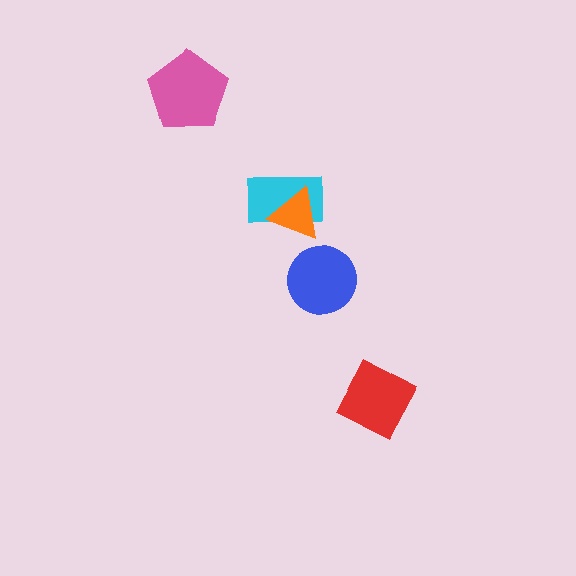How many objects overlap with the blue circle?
0 objects overlap with the blue circle.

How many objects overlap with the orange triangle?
1 object overlaps with the orange triangle.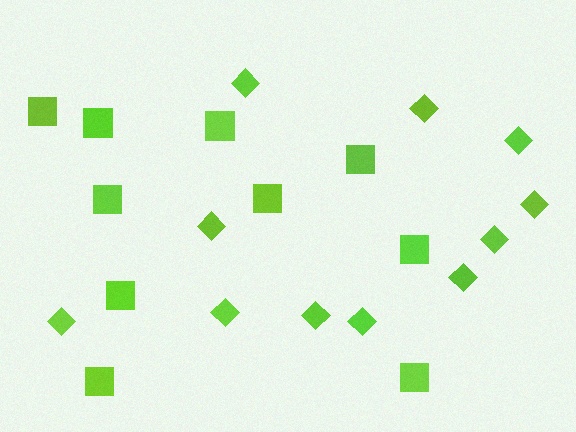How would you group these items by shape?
There are 2 groups: one group of diamonds (11) and one group of squares (10).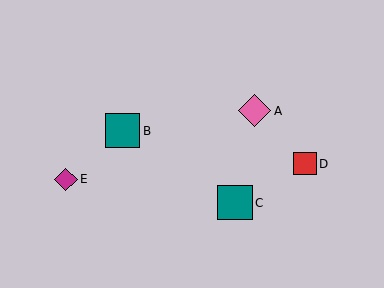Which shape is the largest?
The teal square (labeled B) is the largest.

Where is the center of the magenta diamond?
The center of the magenta diamond is at (66, 179).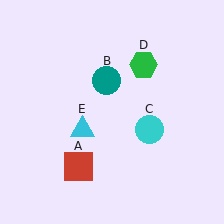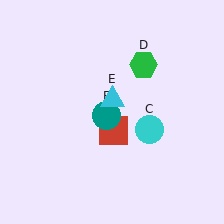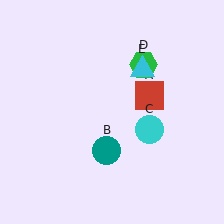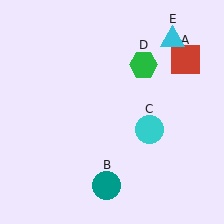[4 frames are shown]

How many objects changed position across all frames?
3 objects changed position: red square (object A), teal circle (object B), cyan triangle (object E).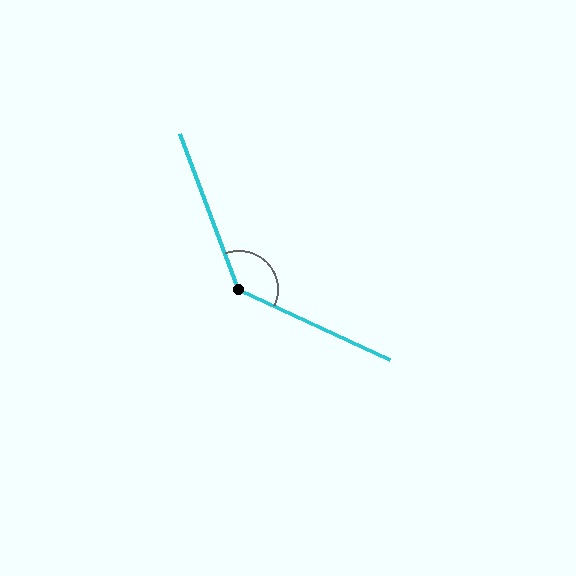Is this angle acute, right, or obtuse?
It is obtuse.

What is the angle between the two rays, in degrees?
Approximately 136 degrees.